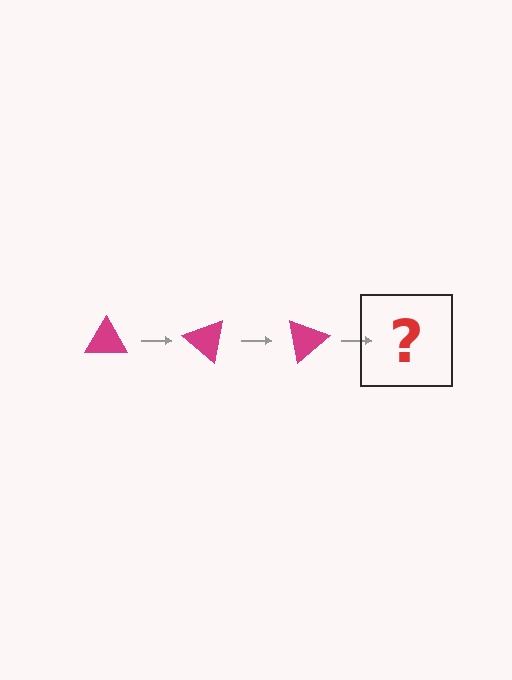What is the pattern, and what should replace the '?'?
The pattern is that the triangle rotates 40 degrees each step. The '?' should be a magenta triangle rotated 120 degrees.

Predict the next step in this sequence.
The next step is a magenta triangle rotated 120 degrees.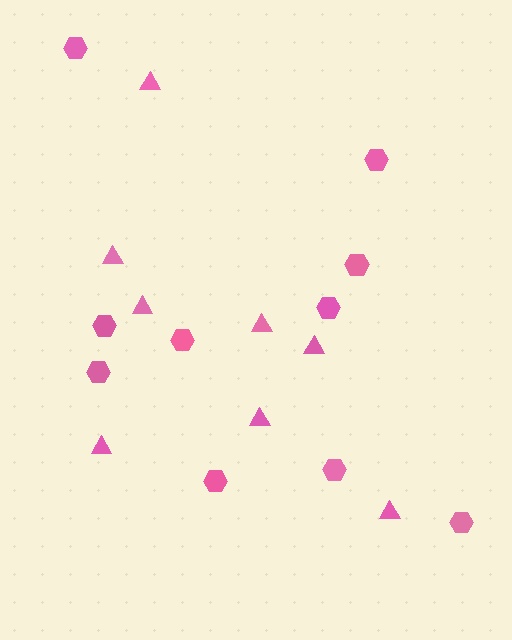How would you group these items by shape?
There are 2 groups: one group of hexagons (10) and one group of triangles (8).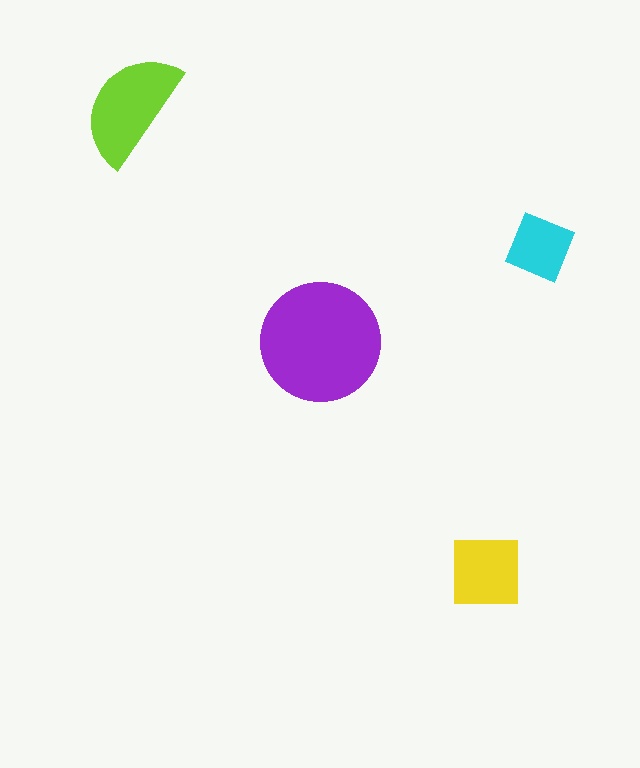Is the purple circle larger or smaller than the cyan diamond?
Larger.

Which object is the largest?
The purple circle.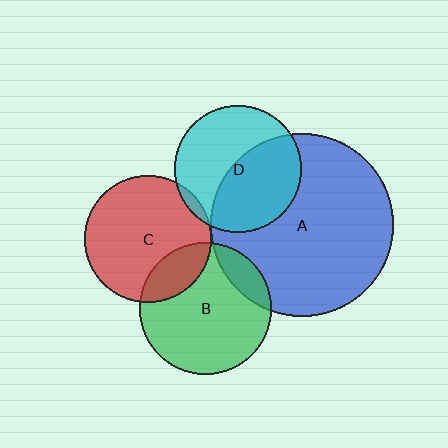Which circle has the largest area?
Circle A (blue).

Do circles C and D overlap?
Yes.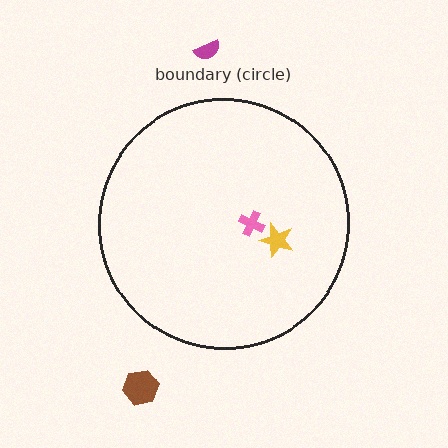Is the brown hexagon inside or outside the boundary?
Outside.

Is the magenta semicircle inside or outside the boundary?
Outside.